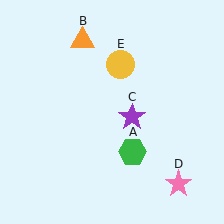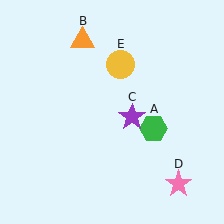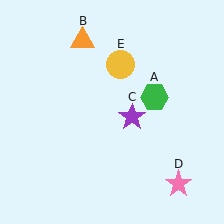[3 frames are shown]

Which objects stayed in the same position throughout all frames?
Orange triangle (object B) and purple star (object C) and pink star (object D) and yellow circle (object E) remained stationary.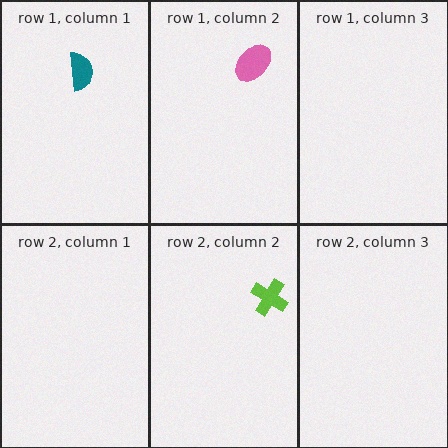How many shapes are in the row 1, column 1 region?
1.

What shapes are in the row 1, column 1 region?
The teal semicircle.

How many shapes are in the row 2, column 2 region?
1.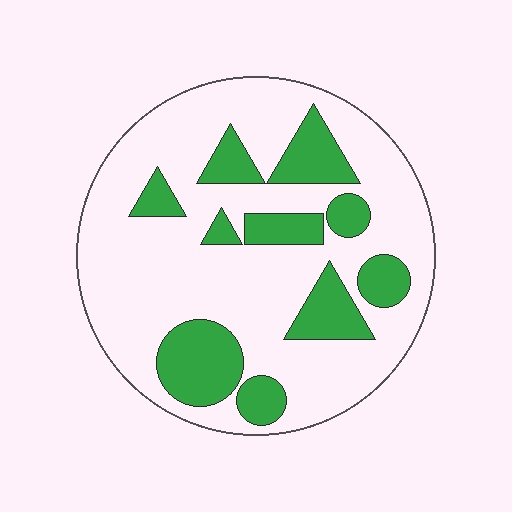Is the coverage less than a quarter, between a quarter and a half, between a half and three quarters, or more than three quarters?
Between a quarter and a half.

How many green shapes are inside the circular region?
10.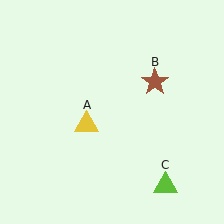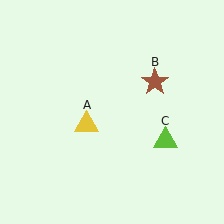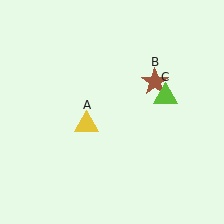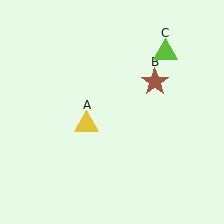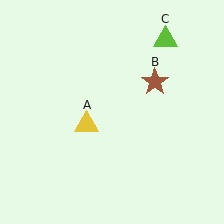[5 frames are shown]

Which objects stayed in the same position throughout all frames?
Yellow triangle (object A) and brown star (object B) remained stationary.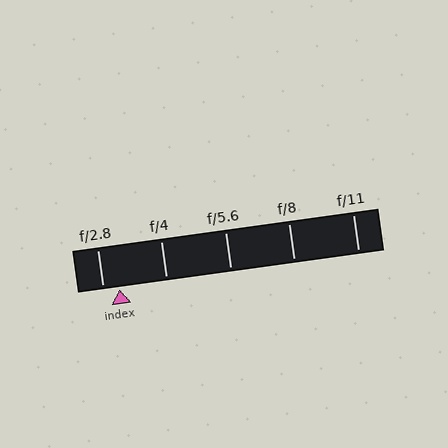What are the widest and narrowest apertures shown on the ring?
The widest aperture shown is f/2.8 and the narrowest is f/11.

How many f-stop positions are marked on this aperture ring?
There are 5 f-stop positions marked.